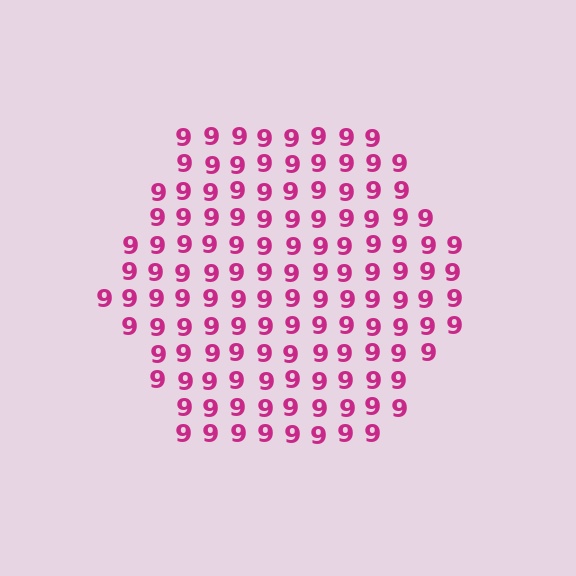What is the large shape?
The large shape is a hexagon.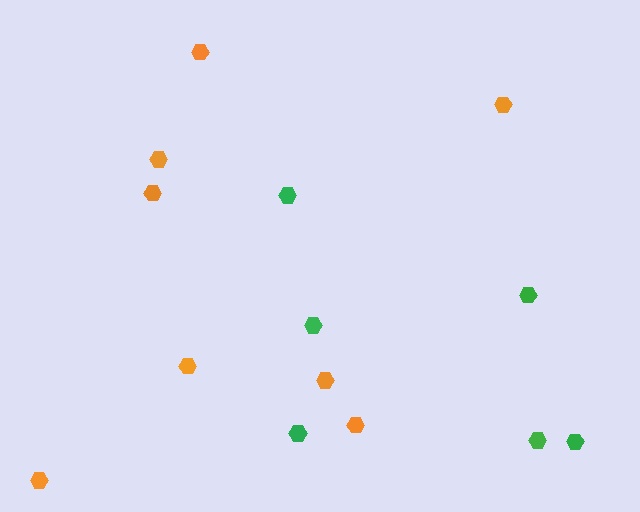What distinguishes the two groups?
There are 2 groups: one group of green hexagons (6) and one group of orange hexagons (8).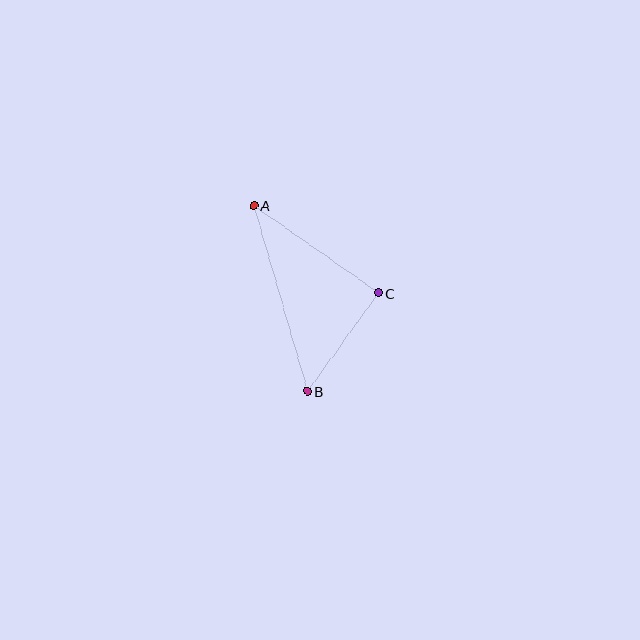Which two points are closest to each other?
Points B and C are closest to each other.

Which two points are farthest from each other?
Points A and B are farthest from each other.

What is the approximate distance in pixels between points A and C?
The distance between A and C is approximately 152 pixels.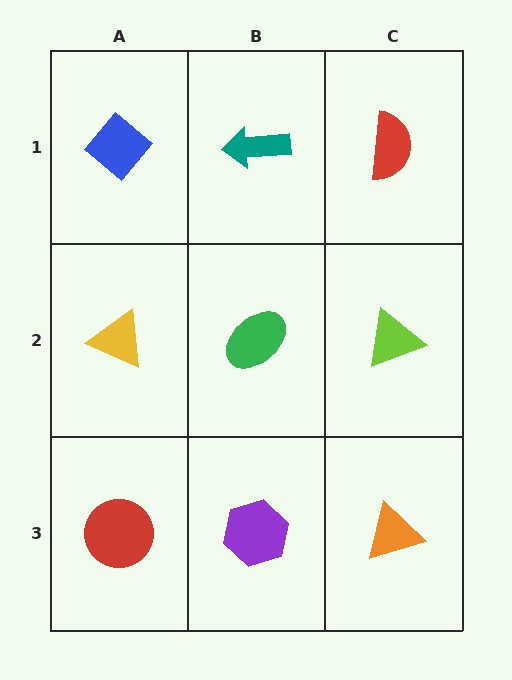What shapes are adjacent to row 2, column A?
A blue diamond (row 1, column A), a red circle (row 3, column A), a green ellipse (row 2, column B).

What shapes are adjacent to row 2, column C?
A red semicircle (row 1, column C), an orange triangle (row 3, column C), a green ellipse (row 2, column B).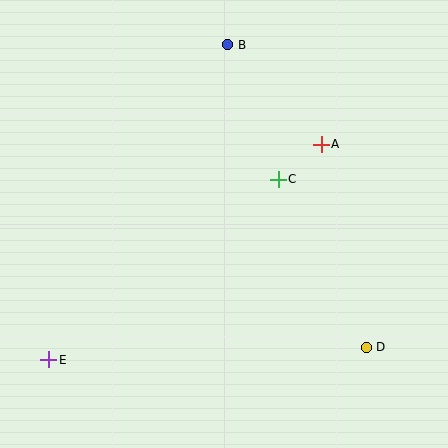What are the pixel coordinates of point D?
Point D is at (366, 347).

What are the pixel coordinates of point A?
Point A is at (321, 144).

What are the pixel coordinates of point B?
Point B is at (228, 45).